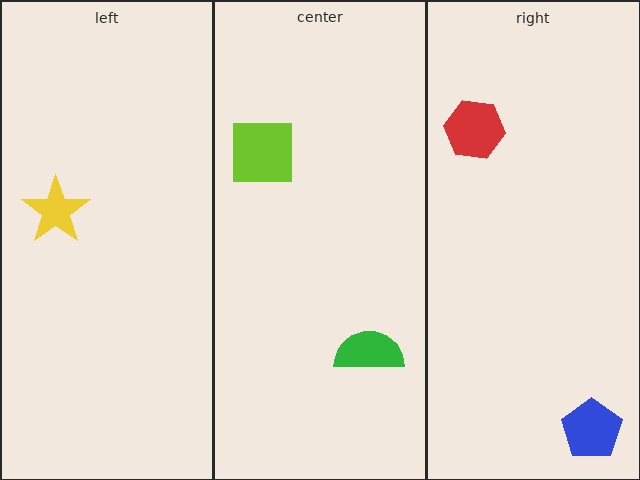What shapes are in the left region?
The yellow star.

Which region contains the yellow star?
The left region.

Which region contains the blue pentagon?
The right region.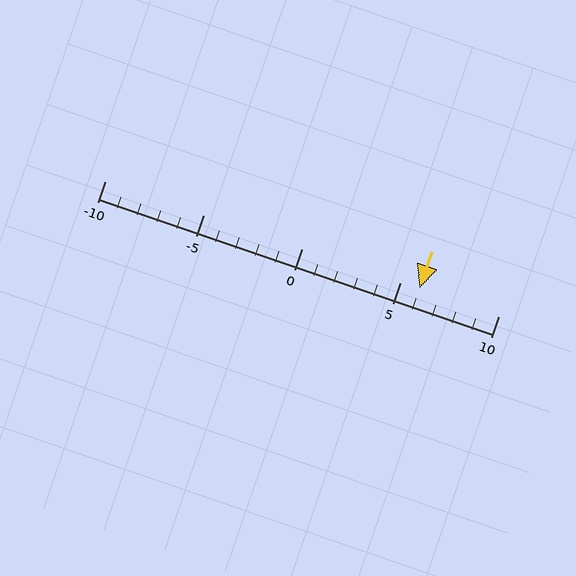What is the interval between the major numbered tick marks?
The major tick marks are spaced 5 units apart.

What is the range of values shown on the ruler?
The ruler shows values from -10 to 10.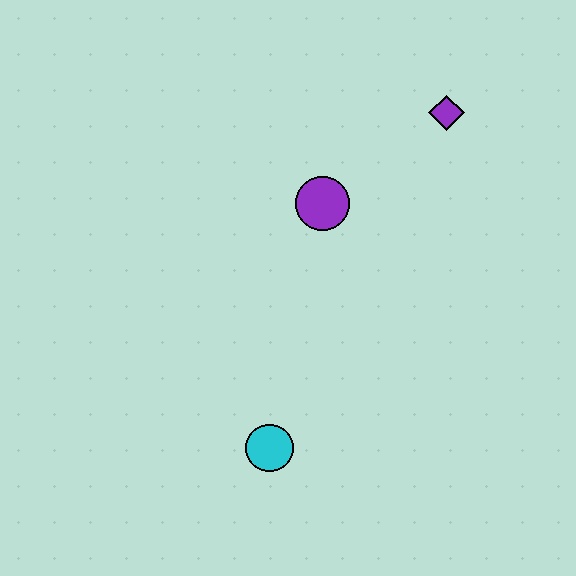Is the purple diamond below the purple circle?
No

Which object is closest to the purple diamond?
The purple circle is closest to the purple diamond.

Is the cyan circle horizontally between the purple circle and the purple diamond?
No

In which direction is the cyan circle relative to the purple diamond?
The cyan circle is below the purple diamond.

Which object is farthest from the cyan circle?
The purple diamond is farthest from the cyan circle.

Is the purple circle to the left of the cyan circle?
No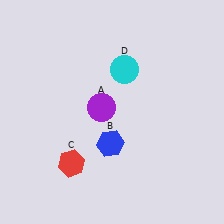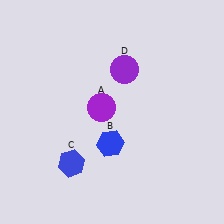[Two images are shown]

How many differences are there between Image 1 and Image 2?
There are 2 differences between the two images.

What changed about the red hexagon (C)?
In Image 1, C is red. In Image 2, it changed to blue.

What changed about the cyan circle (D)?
In Image 1, D is cyan. In Image 2, it changed to purple.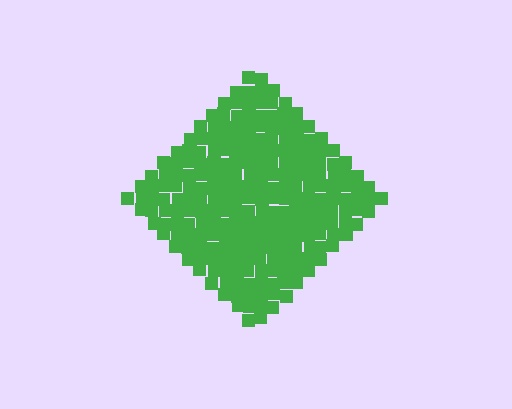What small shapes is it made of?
It is made of small squares.